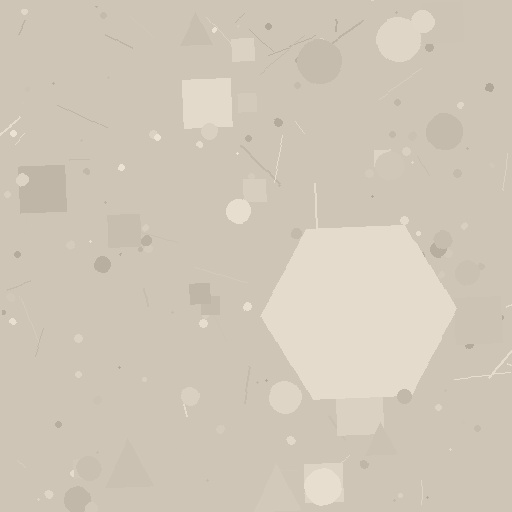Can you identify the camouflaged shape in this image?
The camouflaged shape is a hexagon.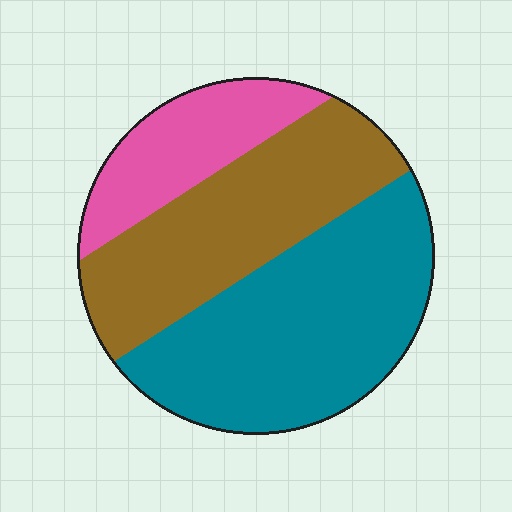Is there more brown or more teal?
Teal.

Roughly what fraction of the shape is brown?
Brown covers 35% of the shape.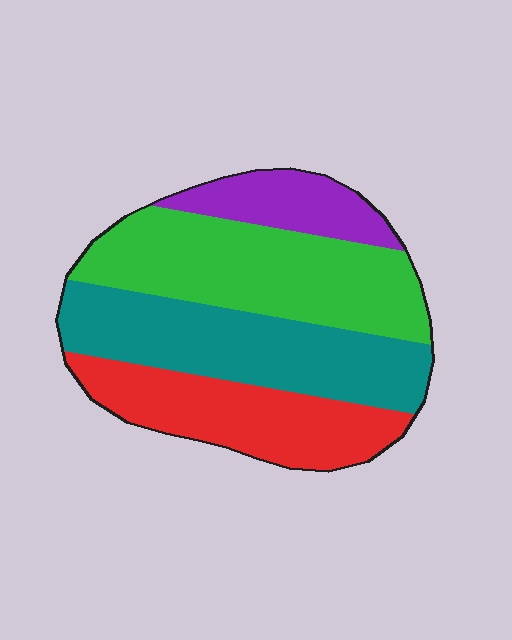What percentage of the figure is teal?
Teal takes up between a quarter and a half of the figure.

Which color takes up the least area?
Purple, at roughly 10%.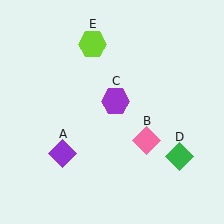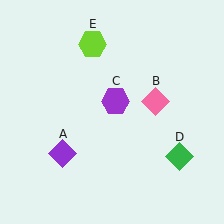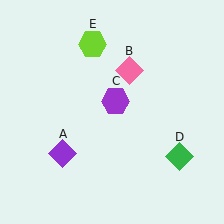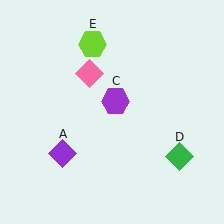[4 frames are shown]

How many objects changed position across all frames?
1 object changed position: pink diamond (object B).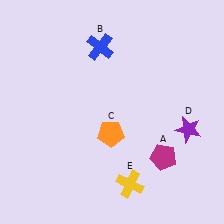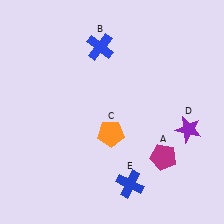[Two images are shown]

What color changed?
The cross (E) changed from yellow in Image 1 to blue in Image 2.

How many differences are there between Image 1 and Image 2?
There is 1 difference between the two images.